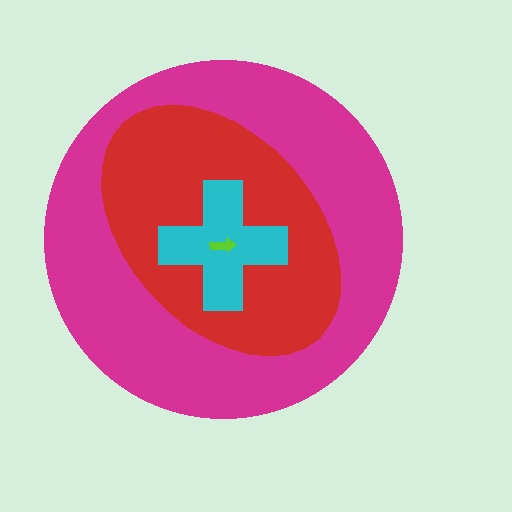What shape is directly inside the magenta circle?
The red ellipse.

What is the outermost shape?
The magenta circle.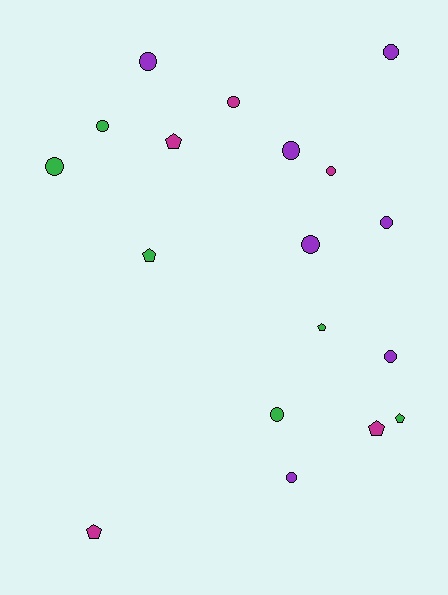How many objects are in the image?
There are 18 objects.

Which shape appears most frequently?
Circle, with 12 objects.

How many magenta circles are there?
There are 2 magenta circles.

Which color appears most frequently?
Purple, with 7 objects.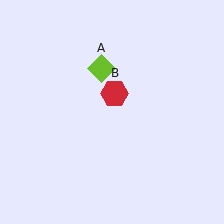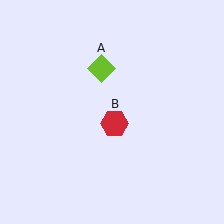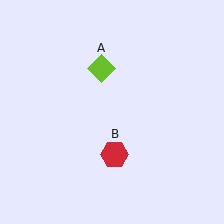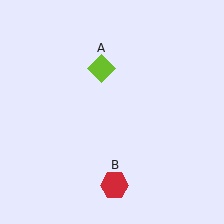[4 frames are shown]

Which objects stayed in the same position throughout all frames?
Lime diamond (object A) remained stationary.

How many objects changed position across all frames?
1 object changed position: red hexagon (object B).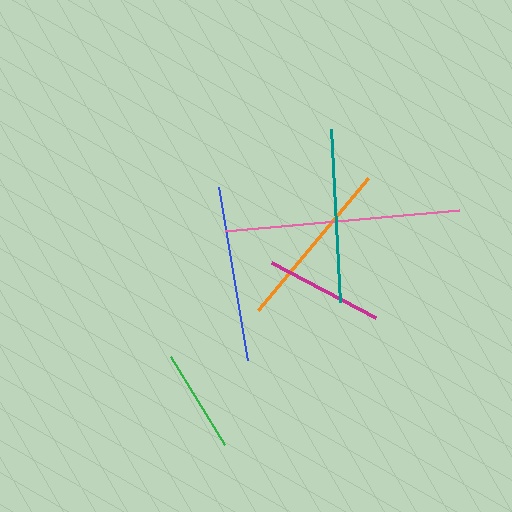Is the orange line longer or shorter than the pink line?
The pink line is longer than the orange line.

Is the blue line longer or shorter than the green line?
The blue line is longer than the green line.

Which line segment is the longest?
The pink line is the longest at approximately 235 pixels.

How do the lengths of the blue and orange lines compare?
The blue and orange lines are approximately the same length.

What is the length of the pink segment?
The pink segment is approximately 235 pixels long.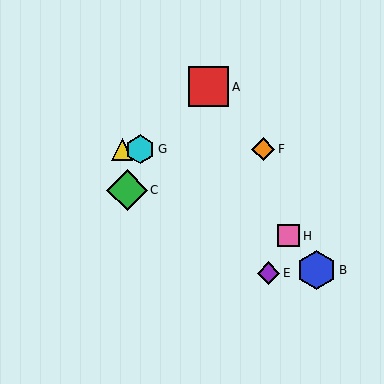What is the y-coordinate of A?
Object A is at y≈87.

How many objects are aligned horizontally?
3 objects (D, F, G) are aligned horizontally.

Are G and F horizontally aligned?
Yes, both are at y≈149.